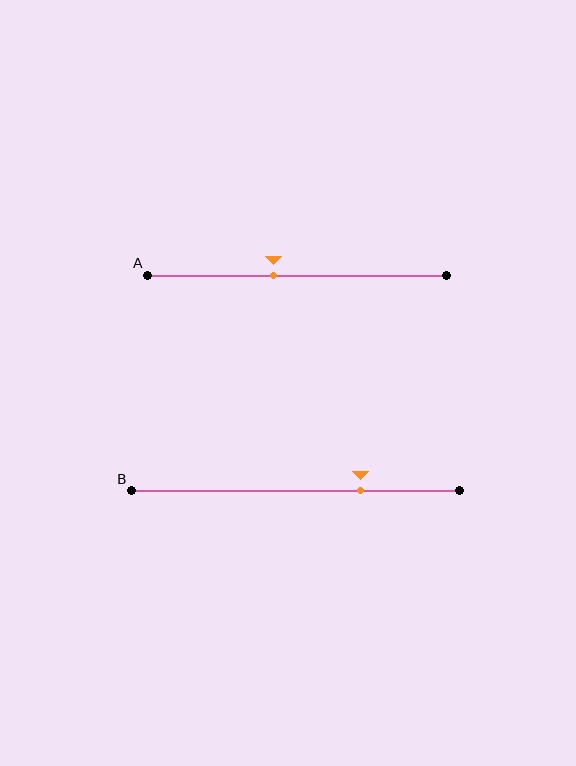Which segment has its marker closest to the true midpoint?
Segment A has its marker closest to the true midpoint.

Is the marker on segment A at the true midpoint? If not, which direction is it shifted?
No, the marker on segment A is shifted to the left by about 8% of the segment length.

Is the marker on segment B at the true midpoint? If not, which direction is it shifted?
No, the marker on segment B is shifted to the right by about 20% of the segment length.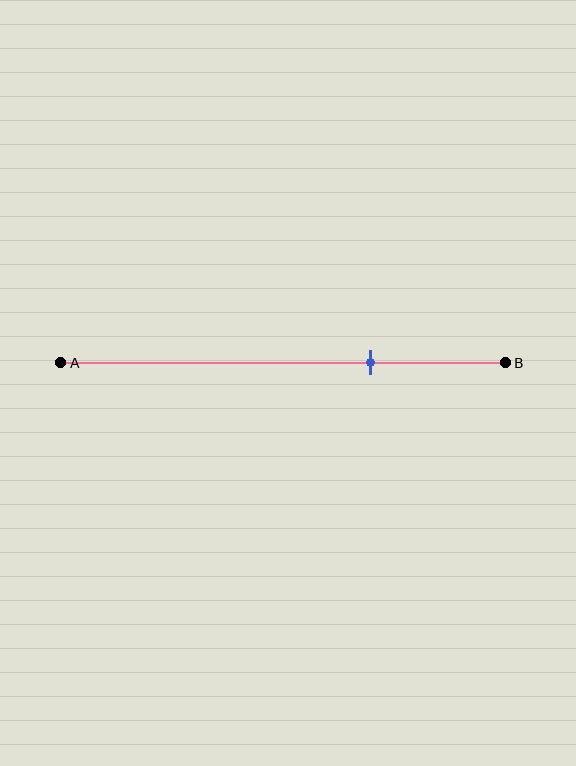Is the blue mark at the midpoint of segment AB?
No, the mark is at about 70% from A, not at the 50% midpoint.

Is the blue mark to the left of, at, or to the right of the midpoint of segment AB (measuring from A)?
The blue mark is to the right of the midpoint of segment AB.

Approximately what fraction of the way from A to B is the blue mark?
The blue mark is approximately 70% of the way from A to B.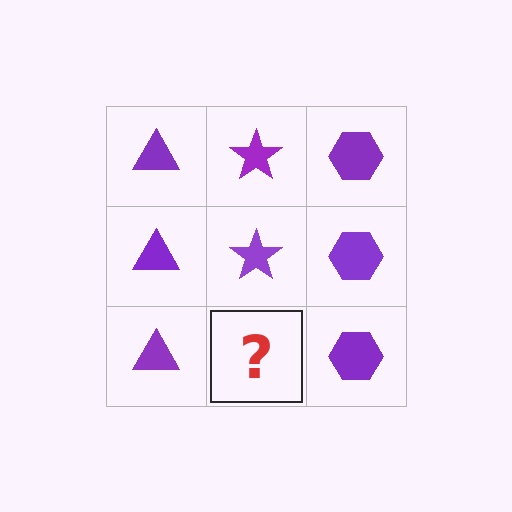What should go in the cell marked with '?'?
The missing cell should contain a purple star.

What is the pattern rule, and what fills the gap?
The rule is that each column has a consistent shape. The gap should be filled with a purple star.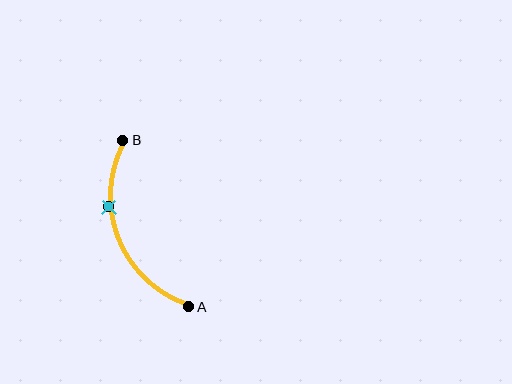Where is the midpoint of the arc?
The arc midpoint is the point on the curve farthest from the straight line joining A and B. It sits to the left of that line.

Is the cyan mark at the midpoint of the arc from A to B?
No. The cyan mark lies on the arc but is closer to endpoint B. The arc midpoint would be at the point on the curve equidistant along the arc from both A and B.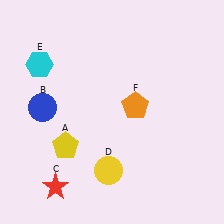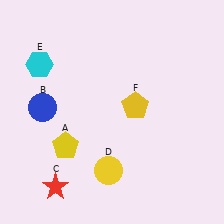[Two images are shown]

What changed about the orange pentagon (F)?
In Image 1, F is orange. In Image 2, it changed to yellow.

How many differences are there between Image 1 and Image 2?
There is 1 difference between the two images.